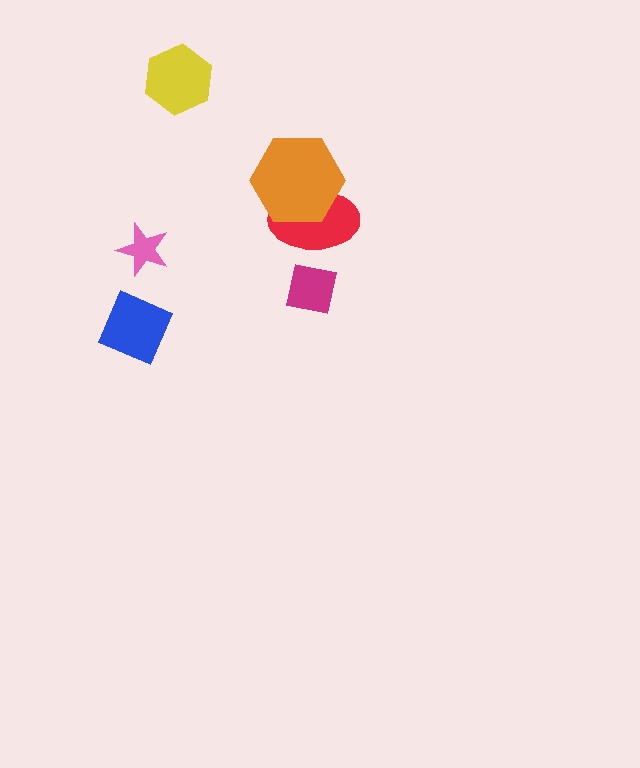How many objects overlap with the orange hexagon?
1 object overlaps with the orange hexagon.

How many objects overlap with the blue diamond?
0 objects overlap with the blue diamond.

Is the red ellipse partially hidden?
Yes, it is partially covered by another shape.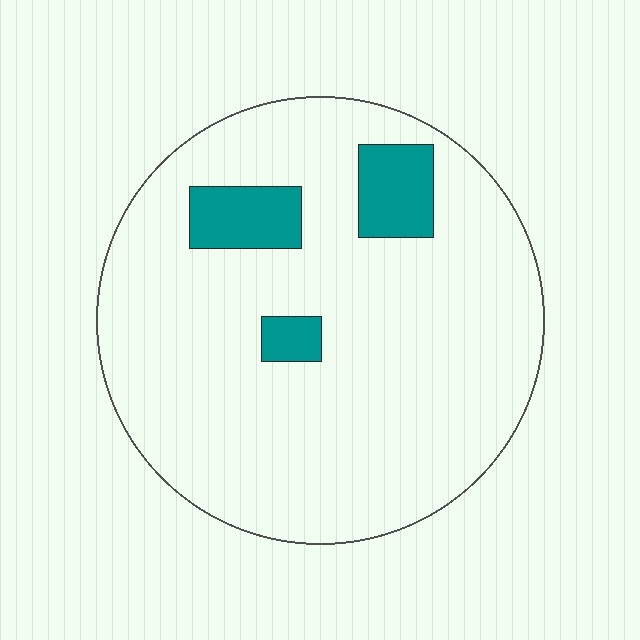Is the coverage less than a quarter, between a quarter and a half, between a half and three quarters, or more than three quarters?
Less than a quarter.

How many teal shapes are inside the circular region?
3.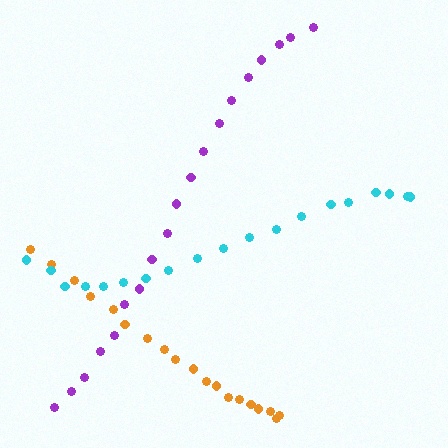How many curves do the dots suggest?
There are 3 distinct paths.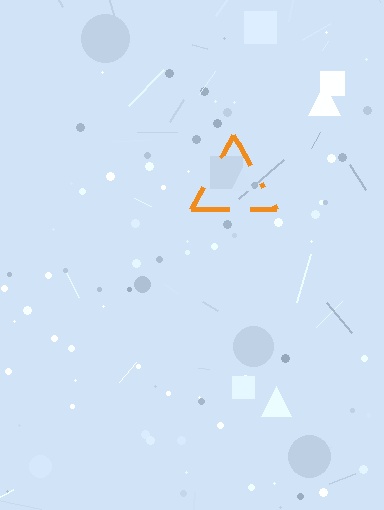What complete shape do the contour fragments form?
The contour fragments form a triangle.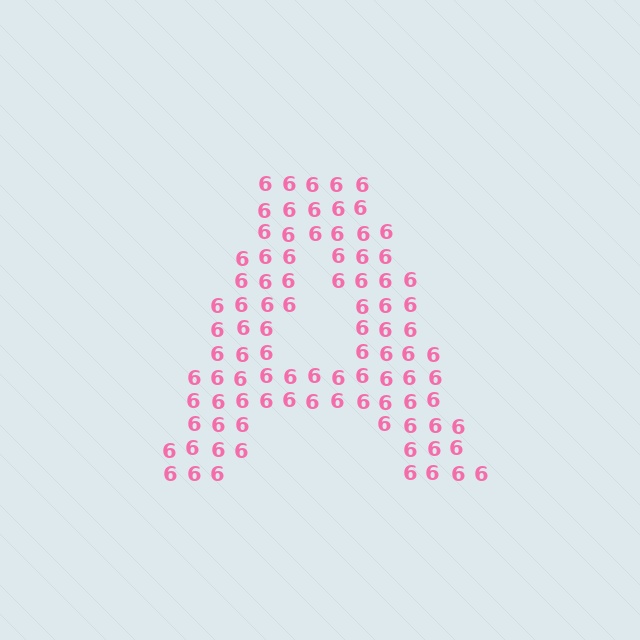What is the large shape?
The large shape is the letter A.